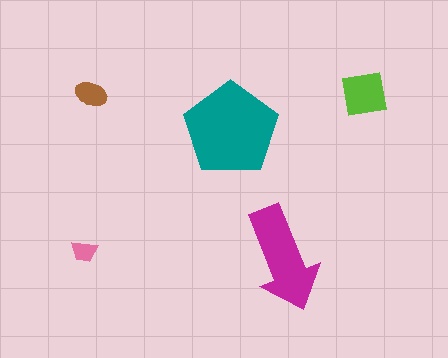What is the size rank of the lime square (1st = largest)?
3rd.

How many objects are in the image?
There are 5 objects in the image.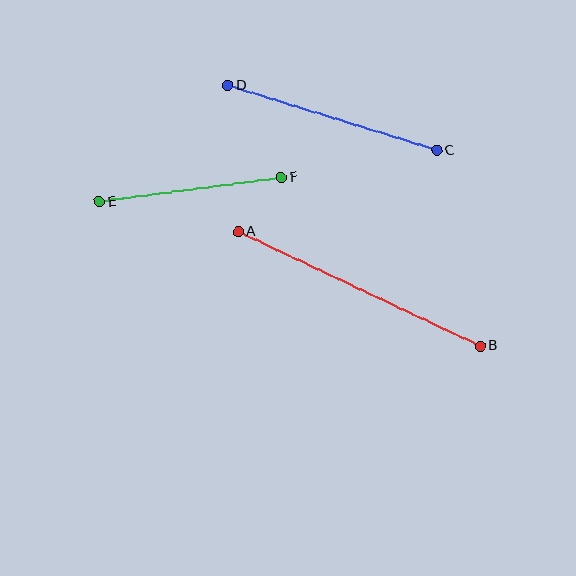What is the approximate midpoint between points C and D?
The midpoint is at approximately (332, 118) pixels.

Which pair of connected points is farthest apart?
Points A and B are farthest apart.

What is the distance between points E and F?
The distance is approximately 183 pixels.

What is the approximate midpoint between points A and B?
The midpoint is at approximately (360, 289) pixels.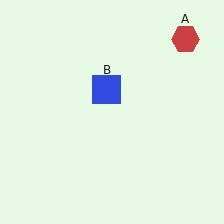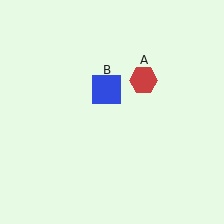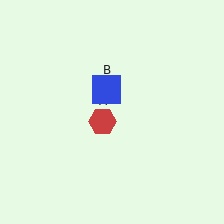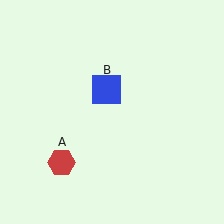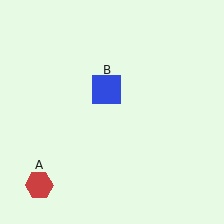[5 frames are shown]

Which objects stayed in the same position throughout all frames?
Blue square (object B) remained stationary.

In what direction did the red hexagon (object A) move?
The red hexagon (object A) moved down and to the left.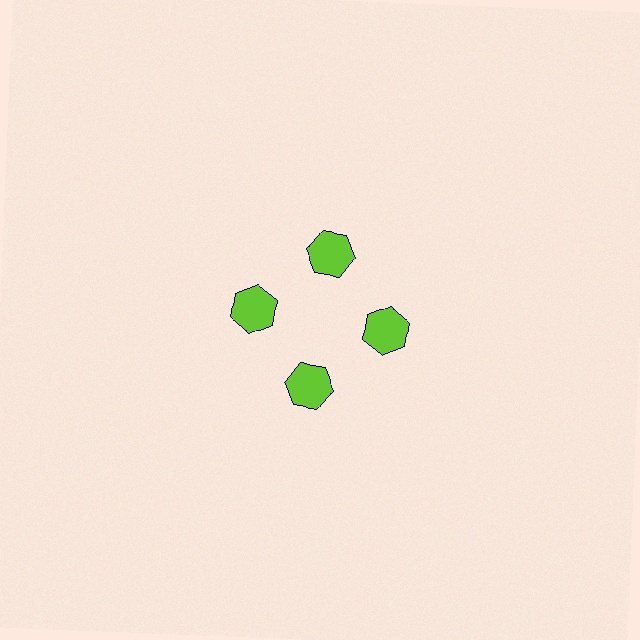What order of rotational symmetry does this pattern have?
This pattern has 4-fold rotational symmetry.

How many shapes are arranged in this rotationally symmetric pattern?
There are 4 shapes, arranged in 4 groups of 1.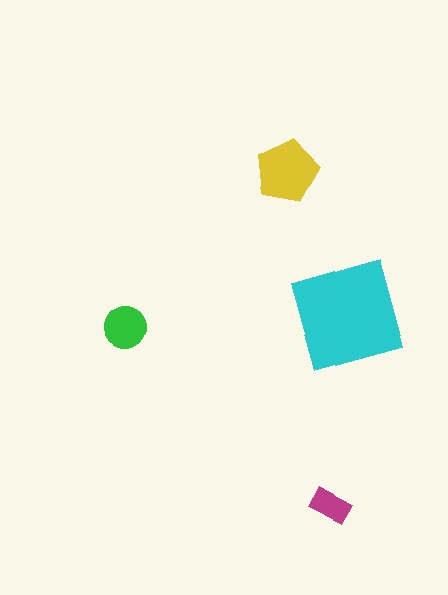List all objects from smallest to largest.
The magenta rectangle, the green circle, the yellow pentagon, the cyan square.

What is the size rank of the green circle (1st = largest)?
3rd.